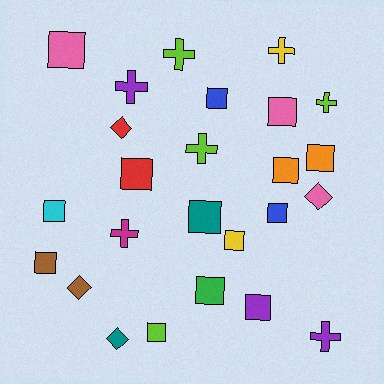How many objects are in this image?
There are 25 objects.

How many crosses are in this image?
There are 7 crosses.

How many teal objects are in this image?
There are 2 teal objects.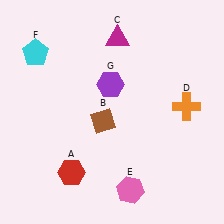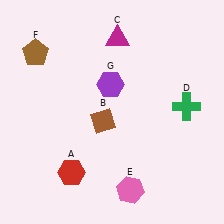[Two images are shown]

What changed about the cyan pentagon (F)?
In Image 1, F is cyan. In Image 2, it changed to brown.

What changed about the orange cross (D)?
In Image 1, D is orange. In Image 2, it changed to green.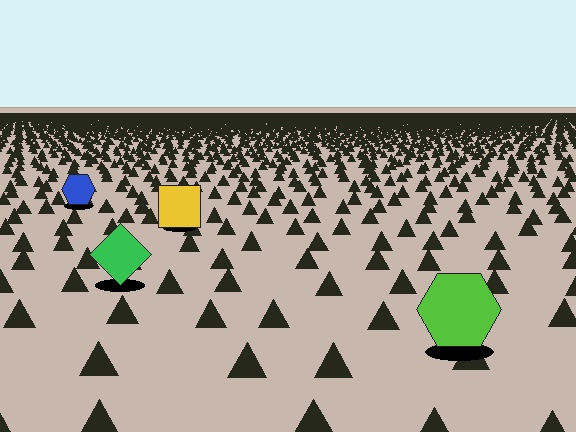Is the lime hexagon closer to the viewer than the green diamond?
Yes. The lime hexagon is closer — you can tell from the texture gradient: the ground texture is coarser near it.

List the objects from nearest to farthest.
From nearest to farthest: the lime hexagon, the green diamond, the yellow square, the blue hexagon.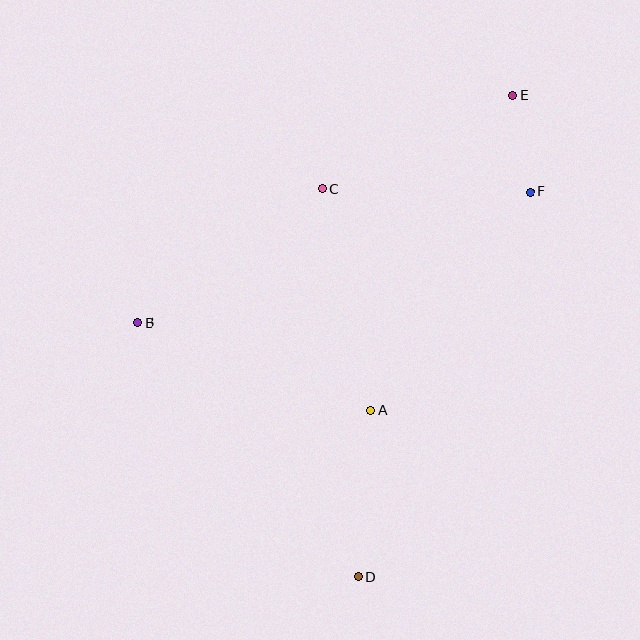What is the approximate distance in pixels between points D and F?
The distance between D and F is approximately 422 pixels.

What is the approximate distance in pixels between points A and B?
The distance between A and B is approximately 249 pixels.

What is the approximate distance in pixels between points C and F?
The distance between C and F is approximately 208 pixels.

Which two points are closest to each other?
Points E and F are closest to each other.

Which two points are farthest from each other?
Points D and E are farthest from each other.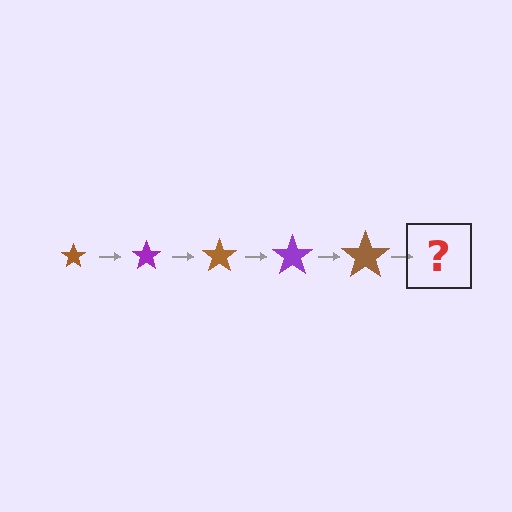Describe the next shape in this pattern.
It should be a purple star, larger than the previous one.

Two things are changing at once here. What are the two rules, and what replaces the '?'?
The two rules are that the star grows larger each step and the color cycles through brown and purple. The '?' should be a purple star, larger than the previous one.